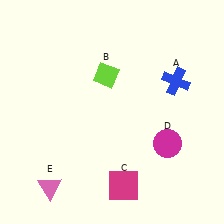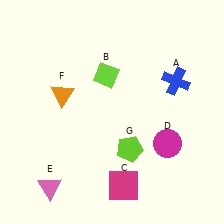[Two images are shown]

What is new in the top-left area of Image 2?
An orange triangle (F) was added in the top-left area of Image 2.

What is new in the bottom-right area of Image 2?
A lime pentagon (G) was added in the bottom-right area of Image 2.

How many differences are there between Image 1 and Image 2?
There are 2 differences between the two images.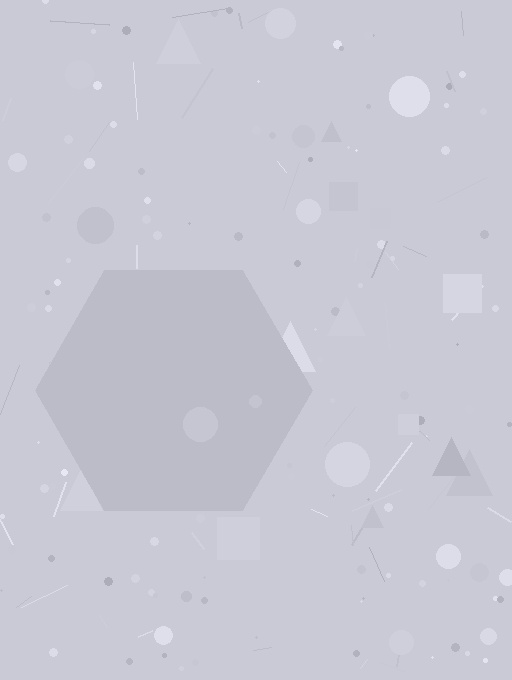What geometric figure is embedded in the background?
A hexagon is embedded in the background.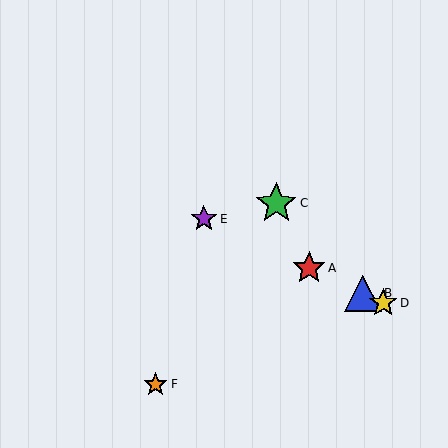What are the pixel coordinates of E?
Object E is at (204, 219).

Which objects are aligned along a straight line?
Objects A, B, D, E are aligned along a straight line.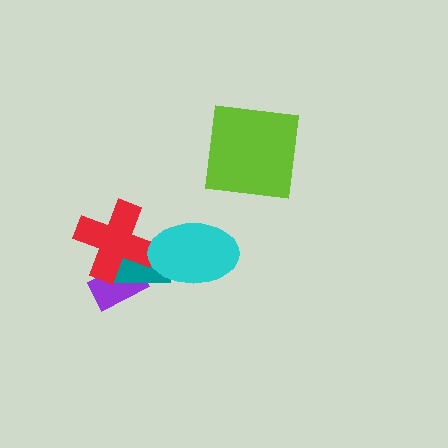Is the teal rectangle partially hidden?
Yes, it is partially covered by another shape.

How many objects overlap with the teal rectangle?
3 objects overlap with the teal rectangle.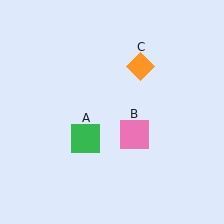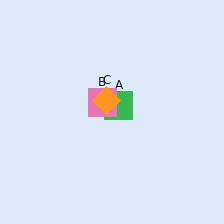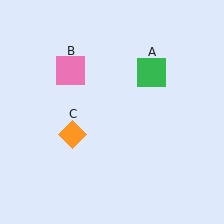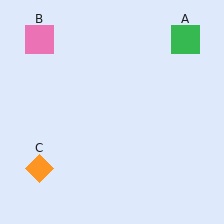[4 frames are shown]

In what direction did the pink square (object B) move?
The pink square (object B) moved up and to the left.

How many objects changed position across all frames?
3 objects changed position: green square (object A), pink square (object B), orange diamond (object C).